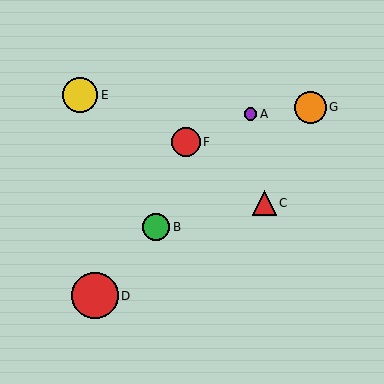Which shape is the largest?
The red circle (labeled D) is the largest.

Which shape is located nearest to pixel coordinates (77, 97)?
The yellow circle (labeled E) at (80, 95) is nearest to that location.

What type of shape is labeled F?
Shape F is a red circle.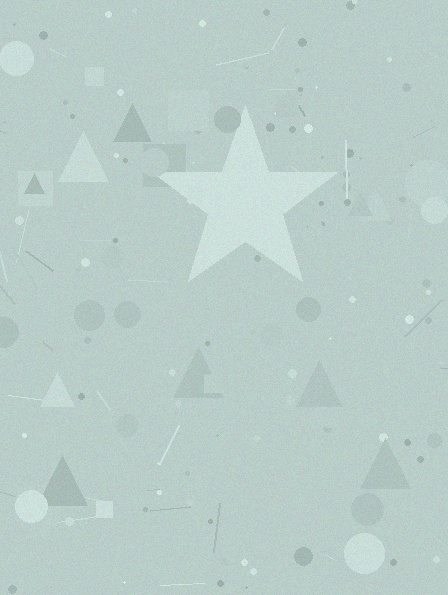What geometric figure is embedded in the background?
A star is embedded in the background.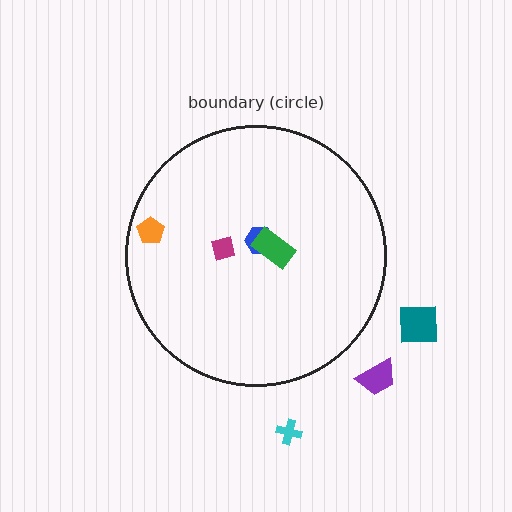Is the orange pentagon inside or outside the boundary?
Inside.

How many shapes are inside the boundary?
4 inside, 3 outside.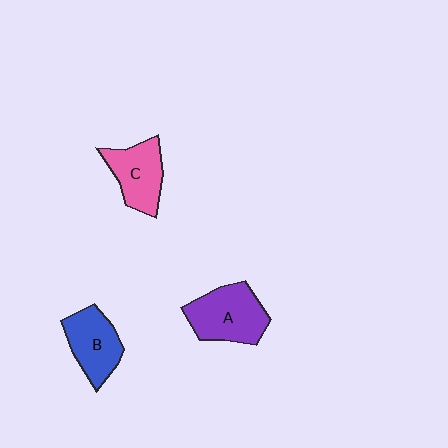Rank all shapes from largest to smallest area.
From largest to smallest: A (purple), B (blue), C (pink).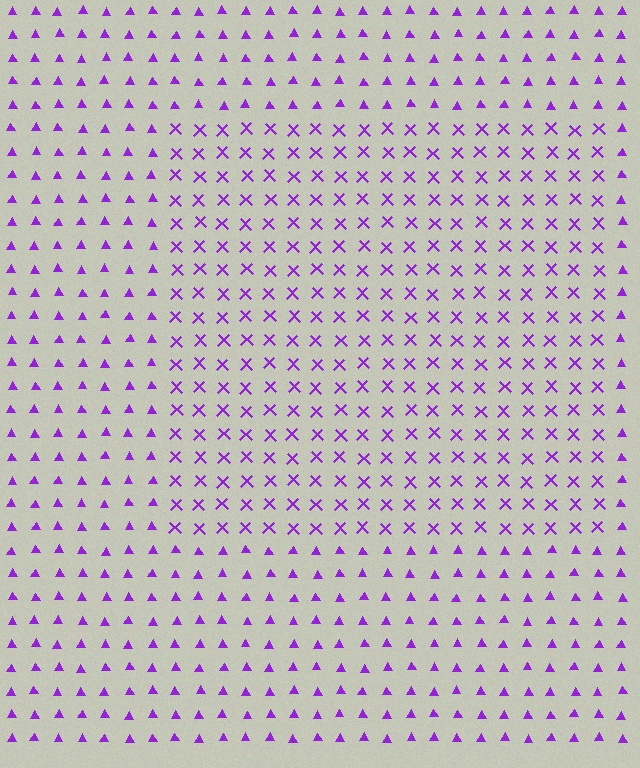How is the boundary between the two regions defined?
The boundary is defined by a change in element shape: X marks inside vs. triangles outside. All elements share the same color and spacing.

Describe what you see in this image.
The image is filled with small purple elements arranged in a uniform grid. A rectangle-shaped region contains X marks, while the surrounding area contains triangles. The boundary is defined purely by the change in element shape.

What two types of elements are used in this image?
The image uses X marks inside the rectangle region and triangles outside it.